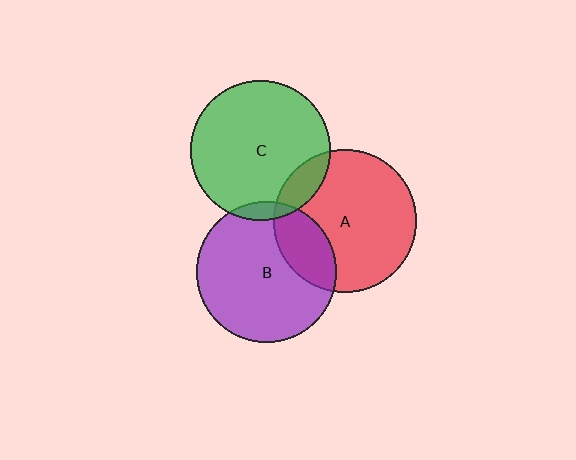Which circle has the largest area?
Circle A (red).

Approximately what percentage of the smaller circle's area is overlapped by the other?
Approximately 25%.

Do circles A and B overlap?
Yes.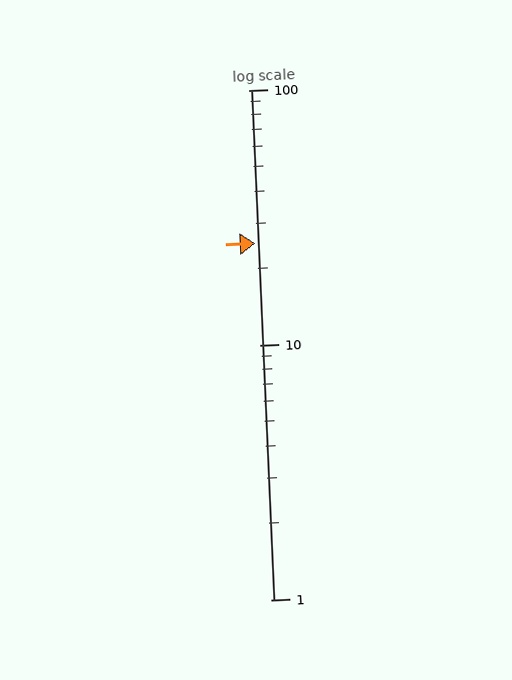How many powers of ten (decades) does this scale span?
The scale spans 2 decades, from 1 to 100.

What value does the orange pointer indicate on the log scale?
The pointer indicates approximately 25.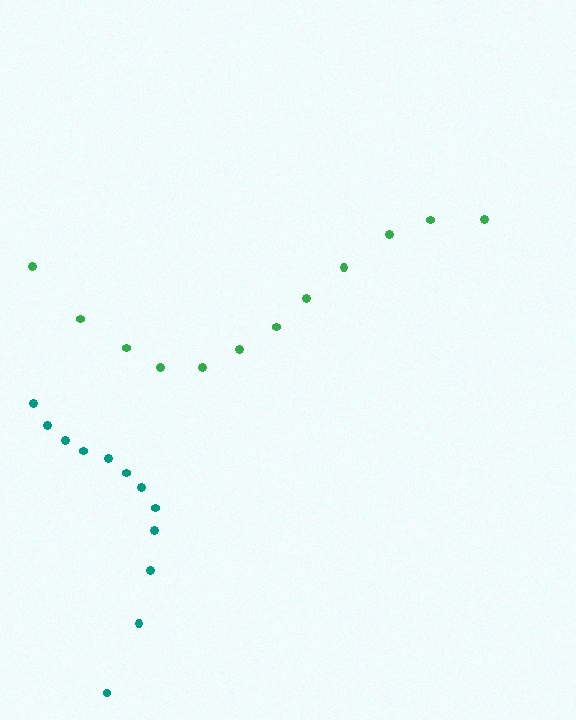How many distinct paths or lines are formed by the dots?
There are 2 distinct paths.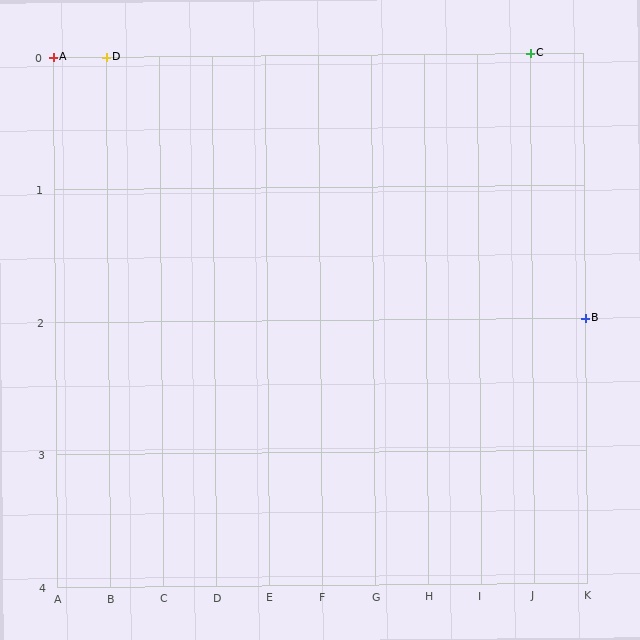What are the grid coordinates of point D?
Point D is at grid coordinates (B, 0).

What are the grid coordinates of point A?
Point A is at grid coordinates (A, 0).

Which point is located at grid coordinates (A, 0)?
Point A is at (A, 0).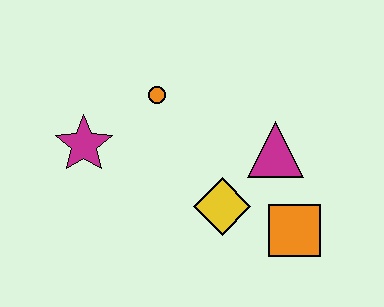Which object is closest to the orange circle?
The magenta star is closest to the orange circle.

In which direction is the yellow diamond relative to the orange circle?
The yellow diamond is below the orange circle.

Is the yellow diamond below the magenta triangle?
Yes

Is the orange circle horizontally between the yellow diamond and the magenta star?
Yes